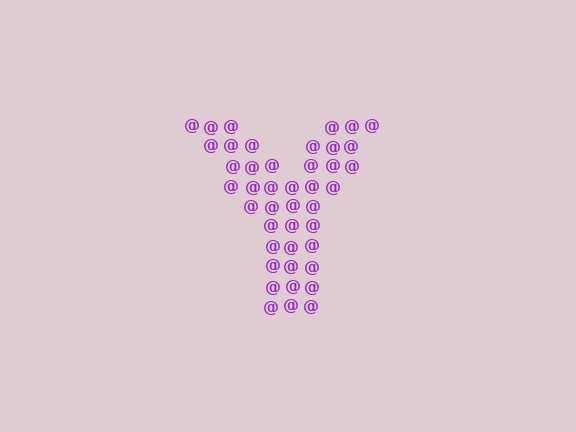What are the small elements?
The small elements are at signs.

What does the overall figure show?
The overall figure shows the letter Y.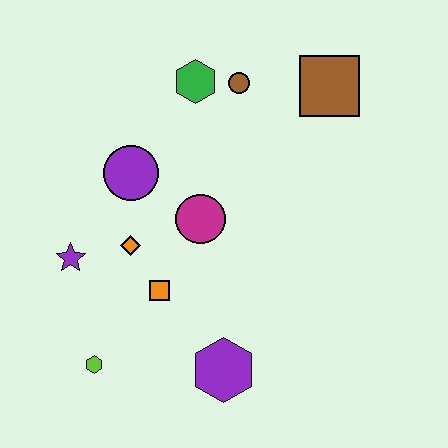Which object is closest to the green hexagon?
The brown circle is closest to the green hexagon.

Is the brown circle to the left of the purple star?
No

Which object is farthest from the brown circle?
The lime hexagon is farthest from the brown circle.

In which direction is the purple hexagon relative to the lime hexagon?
The purple hexagon is to the right of the lime hexagon.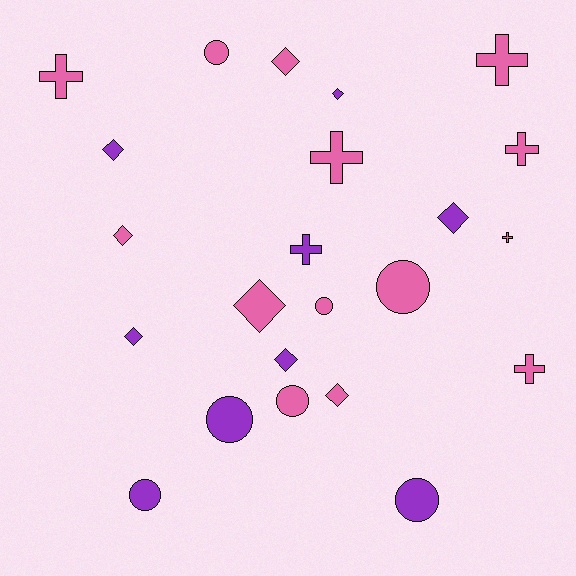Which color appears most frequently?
Pink, with 14 objects.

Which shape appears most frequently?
Diamond, with 9 objects.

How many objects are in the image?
There are 23 objects.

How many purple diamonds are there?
There are 5 purple diamonds.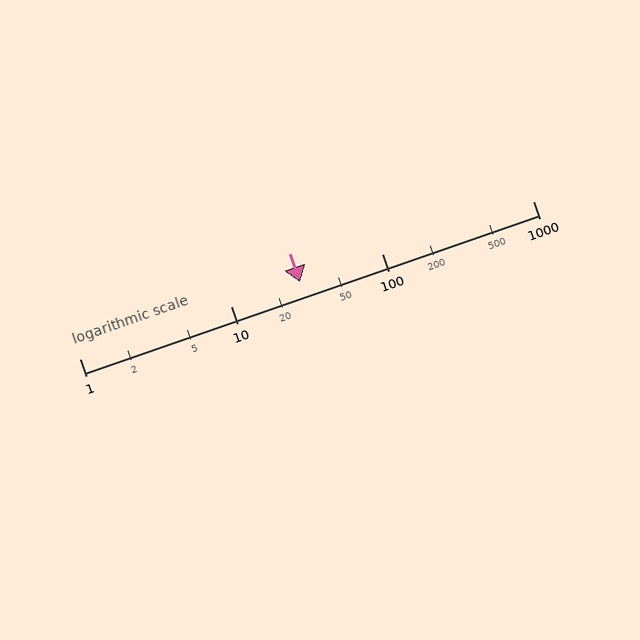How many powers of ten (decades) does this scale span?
The scale spans 3 decades, from 1 to 1000.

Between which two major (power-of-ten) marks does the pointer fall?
The pointer is between 10 and 100.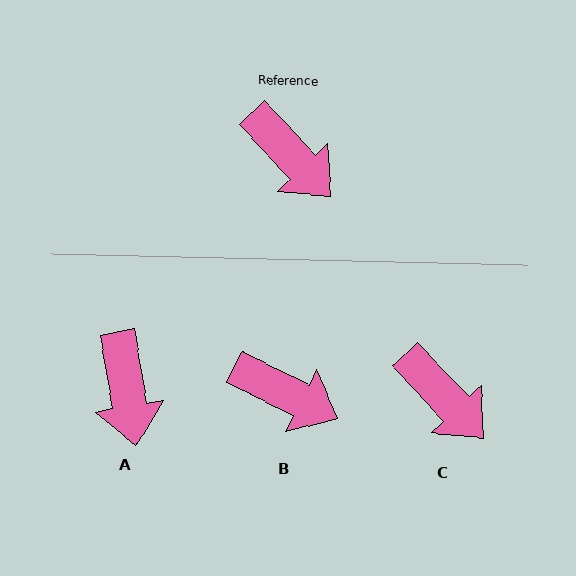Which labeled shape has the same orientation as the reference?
C.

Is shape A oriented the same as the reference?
No, it is off by about 34 degrees.